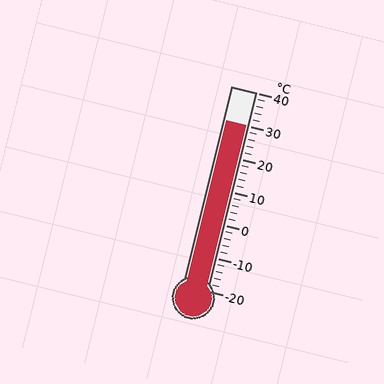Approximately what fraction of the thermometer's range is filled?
The thermometer is filled to approximately 85% of its range.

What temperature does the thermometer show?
The thermometer shows approximately 30°C.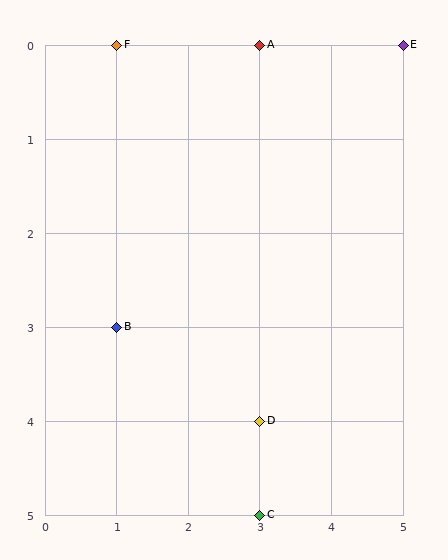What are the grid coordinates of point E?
Point E is at grid coordinates (5, 0).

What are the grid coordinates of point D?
Point D is at grid coordinates (3, 4).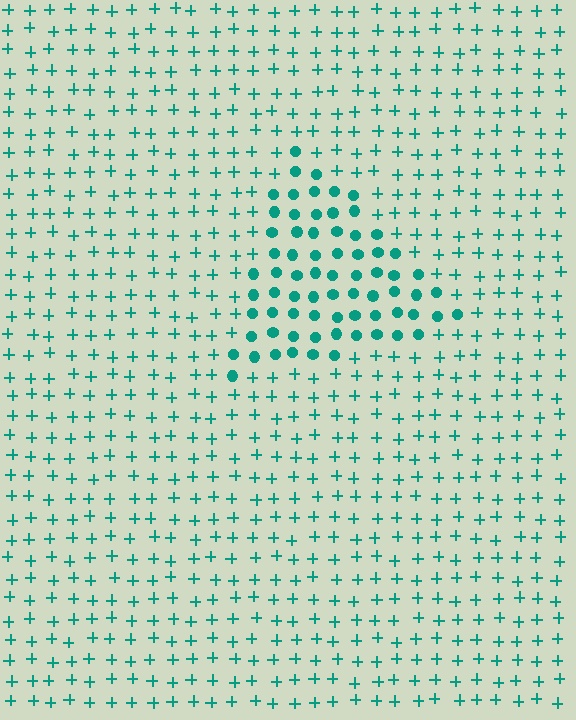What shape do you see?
I see a triangle.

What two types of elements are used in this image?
The image uses circles inside the triangle region and plus signs outside it.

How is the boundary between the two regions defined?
The boundary is defined by a change in element shape: circles inside vs. plus signs outside. All elements share the same color and spacing.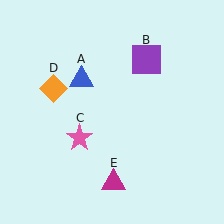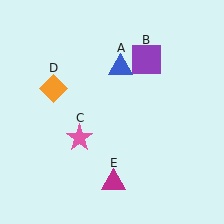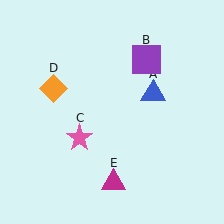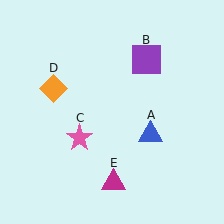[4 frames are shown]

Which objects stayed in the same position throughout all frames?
Purple square (object B) and pink star (object C) and orange diamond (object D) and magenta triangle (object E) remained stationary.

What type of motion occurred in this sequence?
The blue triangle (object A) rotated clockwise around the center of the scene.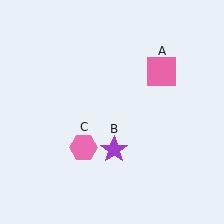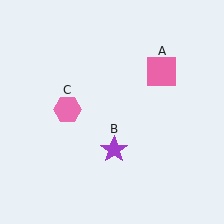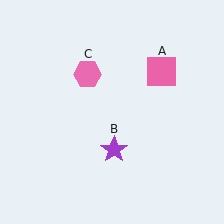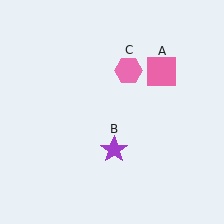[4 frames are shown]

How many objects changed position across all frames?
1 object changed position: pink hexagon (object C).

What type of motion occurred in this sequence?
The pink hexagon (object C) rotated clockwise around the center of the scene.